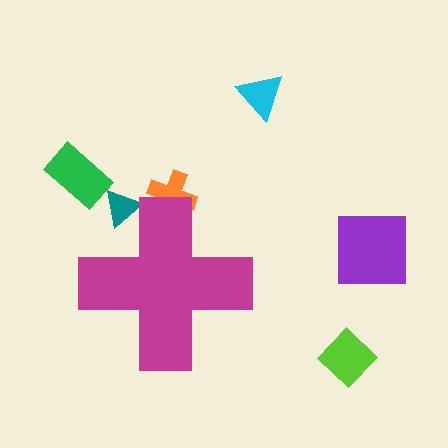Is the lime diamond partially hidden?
No, the lime diamond is fully visible.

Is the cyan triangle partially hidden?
No, the cyan triangle is fully visible.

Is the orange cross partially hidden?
Yes, the orange cross is partially hidden behind the magenta cross.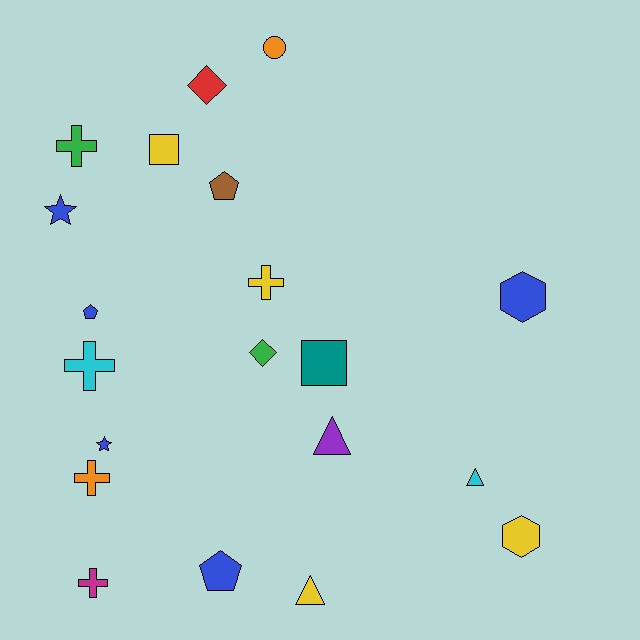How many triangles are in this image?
There are 3 triangles.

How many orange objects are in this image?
There are 2 orange objects.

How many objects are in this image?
There are 20 objects.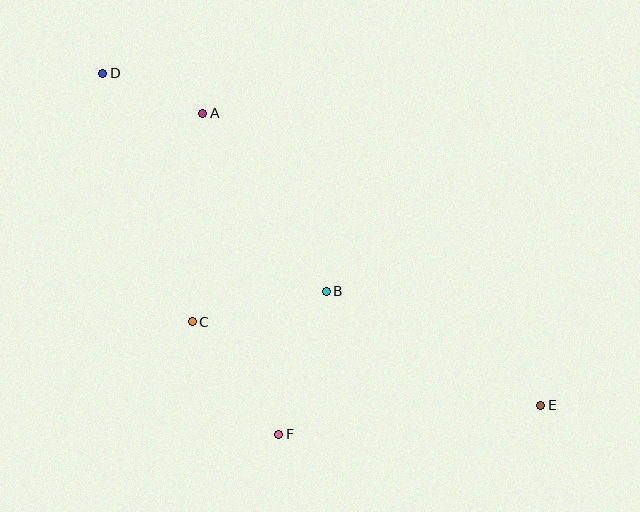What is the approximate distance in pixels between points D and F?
The distance between D and F is approximately 401 pixels.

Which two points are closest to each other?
Points A and D are closest to each other.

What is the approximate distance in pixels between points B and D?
The distance between B and D is approximately 312 pixels.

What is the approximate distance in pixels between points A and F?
The distance between A and F is approximately 330 pixels.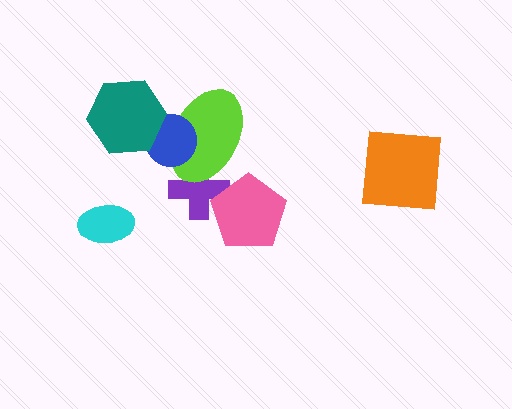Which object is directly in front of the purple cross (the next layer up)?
The pink pentagon is directly in front of the purple cross.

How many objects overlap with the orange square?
0 objects overlap with the orange square.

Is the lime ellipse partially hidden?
Yes, it is partially covered by another shape.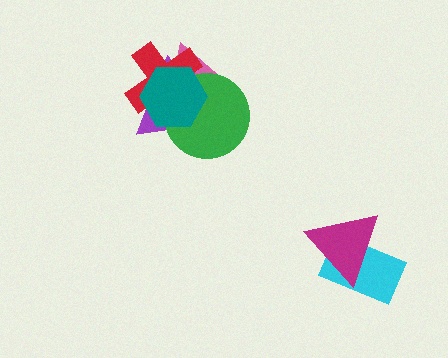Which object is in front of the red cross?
The teal hexagon is in front of the red cross.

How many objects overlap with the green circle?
4 objects overlap with the green circle.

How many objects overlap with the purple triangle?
4 objects overlap with the purple triangle.